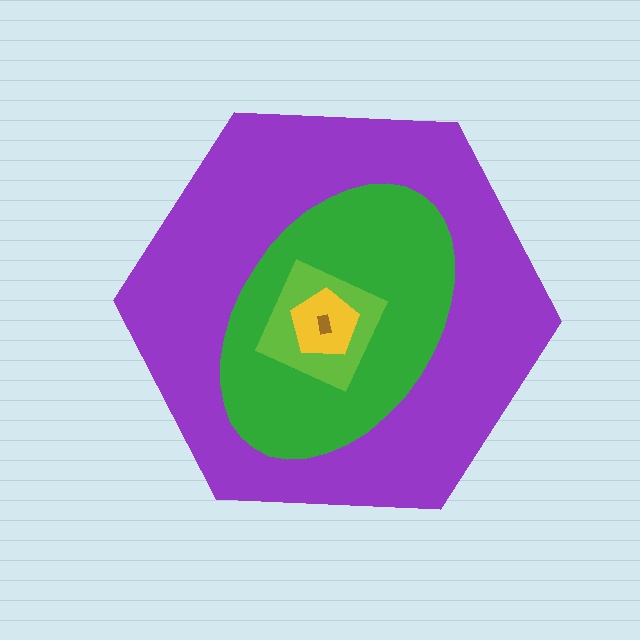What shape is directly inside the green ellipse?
The lime diamond.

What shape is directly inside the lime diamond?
The yellow pentagon.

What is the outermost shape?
The purple hexagon.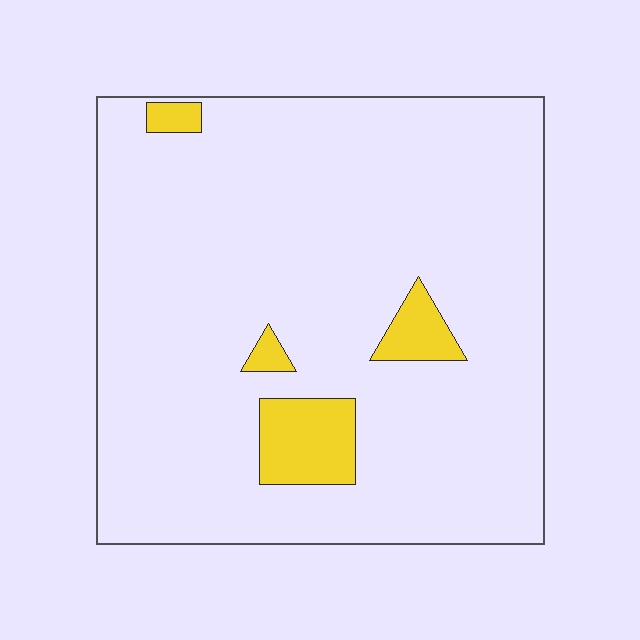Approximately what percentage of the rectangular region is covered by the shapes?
Approximately 10%.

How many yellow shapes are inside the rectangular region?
4.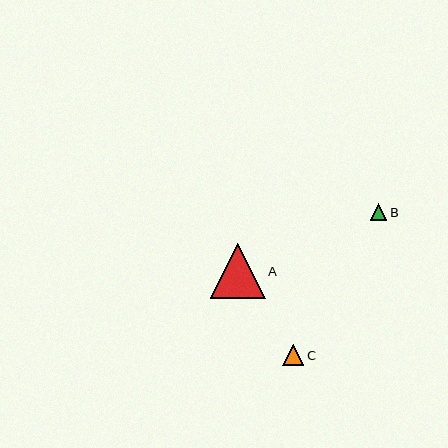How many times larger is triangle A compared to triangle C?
Triangle A is approximately 2.6 times the size of triangle C.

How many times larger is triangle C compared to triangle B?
Triangle C is approximately 1.3 times the size of triangle B.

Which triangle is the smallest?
Triangle B is the smallest with a size of approximately 17 pixels.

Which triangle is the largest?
Triangle A is the largest with a size of approximately 55 pixels.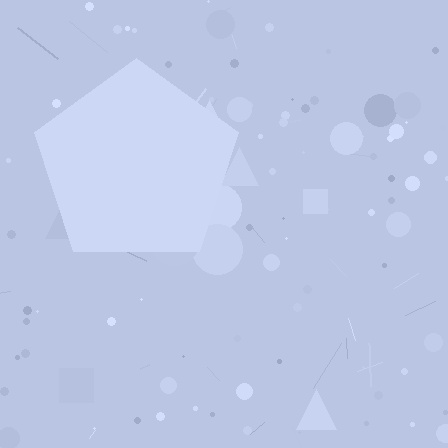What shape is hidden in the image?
A pentagon is hidden in the image.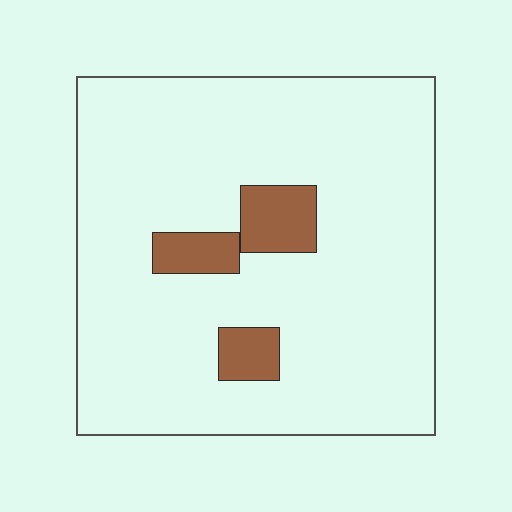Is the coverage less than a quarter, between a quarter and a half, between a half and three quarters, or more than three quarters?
Less than a quarter.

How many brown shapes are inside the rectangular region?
3.